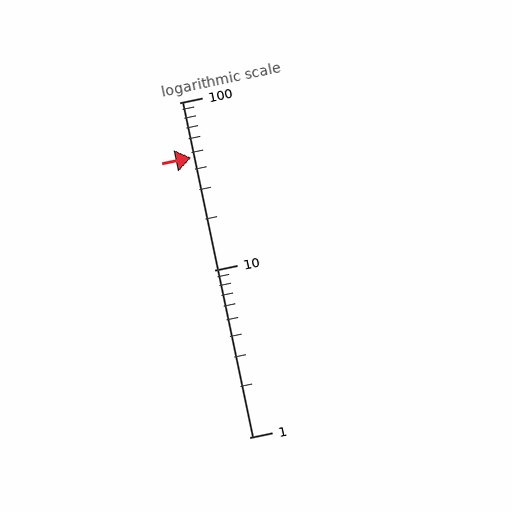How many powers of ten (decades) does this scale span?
The scale spans 2 decades, from 1 to 100.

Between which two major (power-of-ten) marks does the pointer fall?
The pointer is between 10 and 100.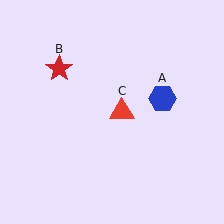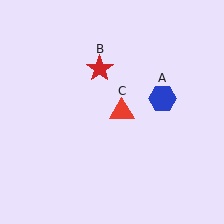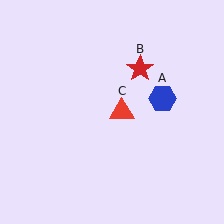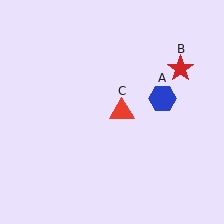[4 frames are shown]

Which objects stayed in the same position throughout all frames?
Blue hexagon (object A) and red triangle (object C) remained stationary.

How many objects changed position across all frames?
1 object changed position: red star (object B).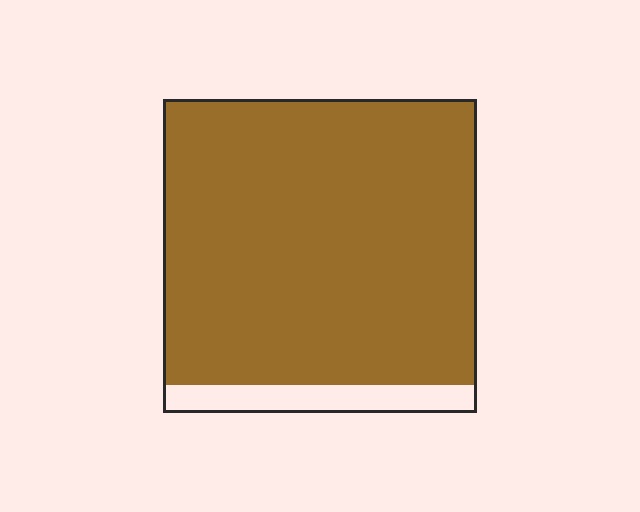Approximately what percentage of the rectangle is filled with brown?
Approximately 90%.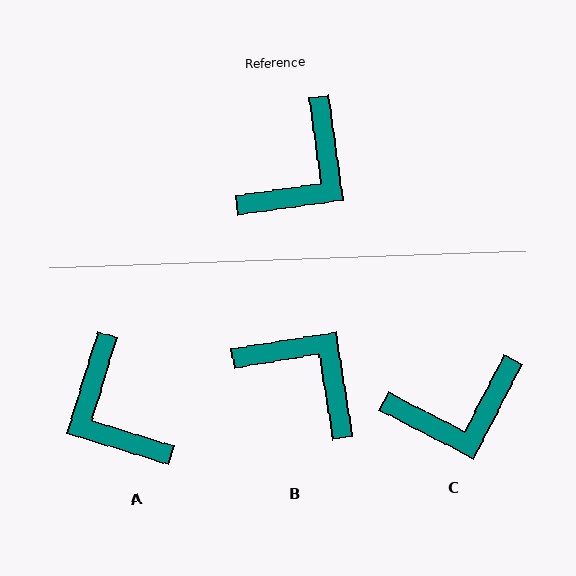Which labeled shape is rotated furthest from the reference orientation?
A, about 115 degrees away.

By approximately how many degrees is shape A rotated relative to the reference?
Approximately 115 degrees clockwise.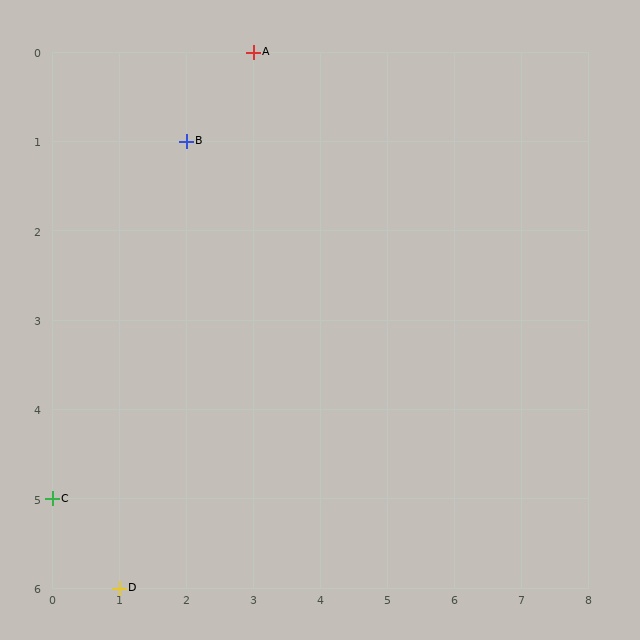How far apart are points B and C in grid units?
Points B and C are 2 columns and 4 rows apart (about 4.5 grid units diagonally).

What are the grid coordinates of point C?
Point C is at grid coordinates (0, 5).